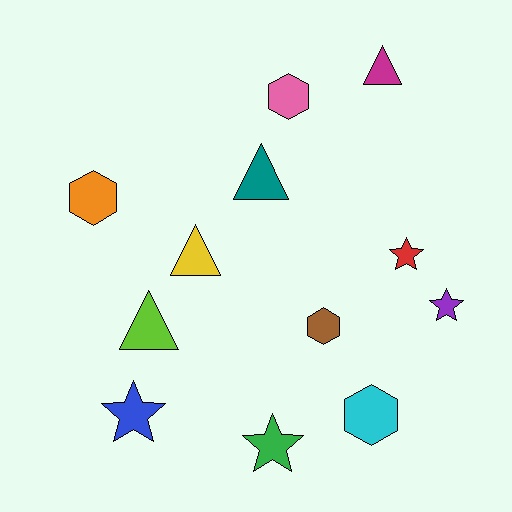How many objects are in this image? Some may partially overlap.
There are 12 objects.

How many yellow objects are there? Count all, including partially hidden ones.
There is 1 yellow object.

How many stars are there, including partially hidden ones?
There are 4 stars.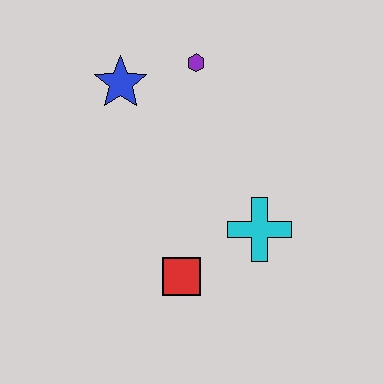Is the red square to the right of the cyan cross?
No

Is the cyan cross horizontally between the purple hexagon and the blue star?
No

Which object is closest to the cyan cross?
The red square is closest to the cyan cross.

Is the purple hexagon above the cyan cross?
Yes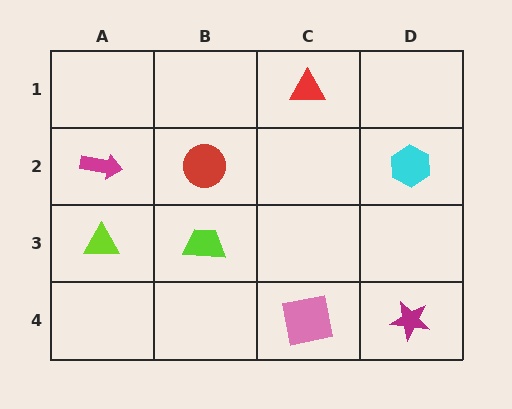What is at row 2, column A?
A magenta arrow.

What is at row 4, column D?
A magenta star.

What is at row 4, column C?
A pink square.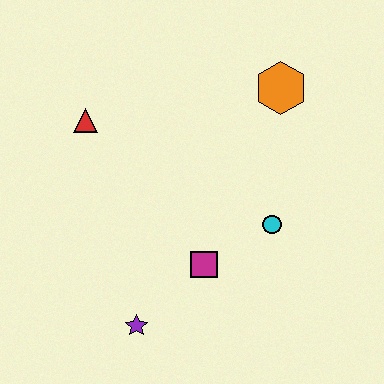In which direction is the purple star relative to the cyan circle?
The purple star is to the left of the cyan circle.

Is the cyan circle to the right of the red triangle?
Yes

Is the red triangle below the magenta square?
No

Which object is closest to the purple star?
The magenta square is closest to the purple star.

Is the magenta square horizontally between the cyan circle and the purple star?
Yes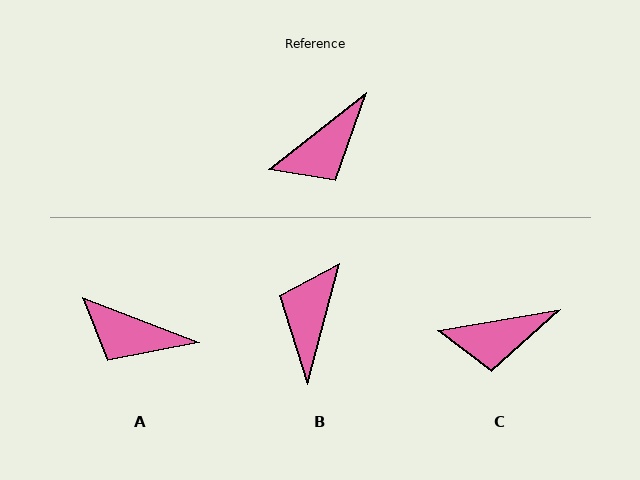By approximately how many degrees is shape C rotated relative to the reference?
Approximately 29 degrees clockwise.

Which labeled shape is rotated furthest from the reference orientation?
B, about 143 degrees away.